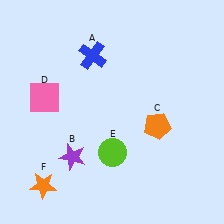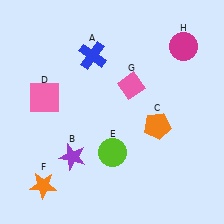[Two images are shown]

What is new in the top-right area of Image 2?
A magenta circle (H) was added in the top-right area of Image 2.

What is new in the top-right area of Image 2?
A pink diamond (G) was added in the top-right area of Image 2.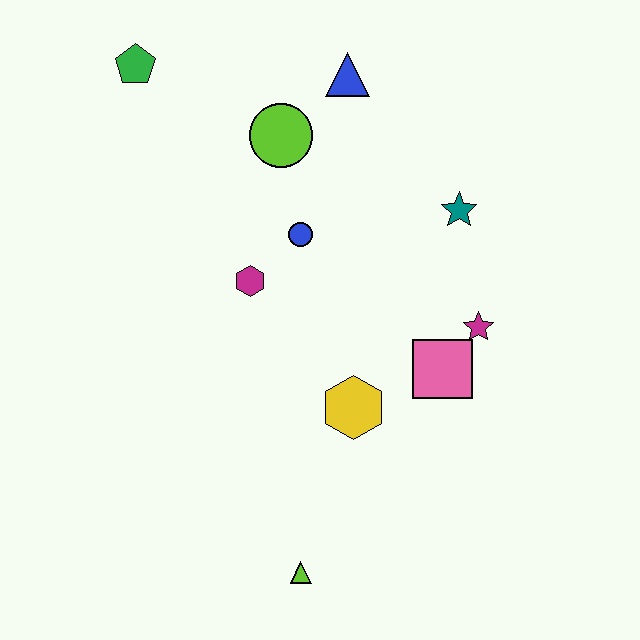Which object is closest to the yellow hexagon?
The pink square is closest to the yellow hexagon.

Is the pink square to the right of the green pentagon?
Yes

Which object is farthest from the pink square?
The green pentagon is farthest from the pink square.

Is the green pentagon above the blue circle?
Yes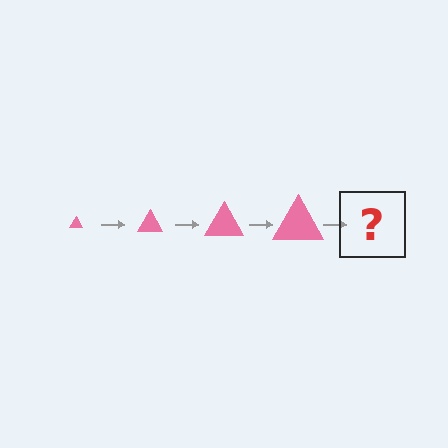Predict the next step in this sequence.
The next step is a pink triangle, larger than the previous one.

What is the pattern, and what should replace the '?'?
The pattern is that the triangle gets progressively larger each step. The '?' should be a pink triangle, larger than the previous one.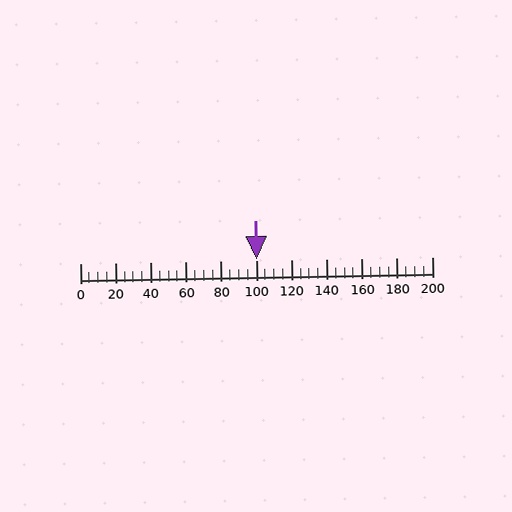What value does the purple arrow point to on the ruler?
The purple arrow points to approximately 100.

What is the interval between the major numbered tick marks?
The major tick marks are spaced 20 units apart.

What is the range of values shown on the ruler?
The ruler shows values from 0 to 200.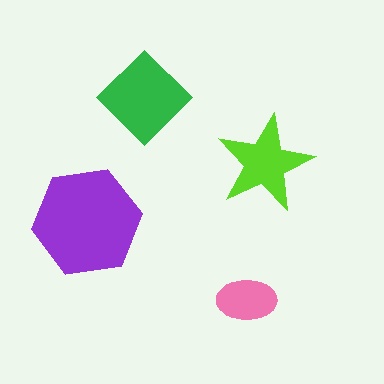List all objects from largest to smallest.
The purple hexagon, the green diamond, the lime star, the pink ellipse.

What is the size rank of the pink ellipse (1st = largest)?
4th.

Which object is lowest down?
The pink ellipse is bottommost.